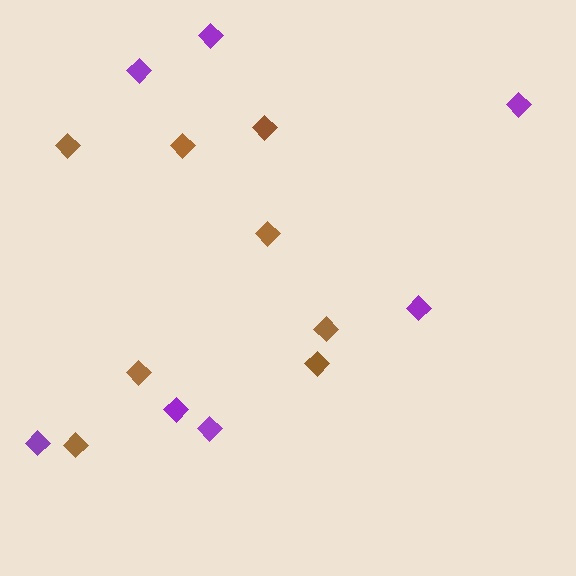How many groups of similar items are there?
There are 2 groups: one group of purple diamonds (7) and one group of brown diamonds (8).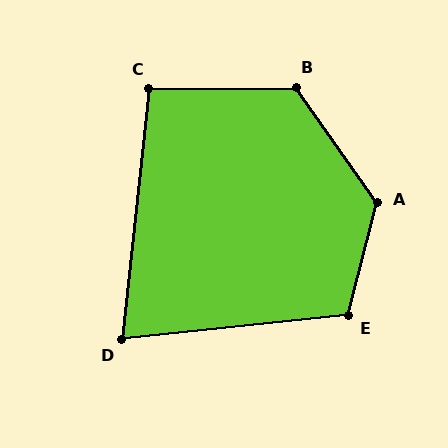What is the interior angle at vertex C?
Approximately 97 degrees (obtuse).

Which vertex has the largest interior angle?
A, at approximately 131 degrees.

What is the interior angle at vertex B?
Approximately 124 degrees (obtuse).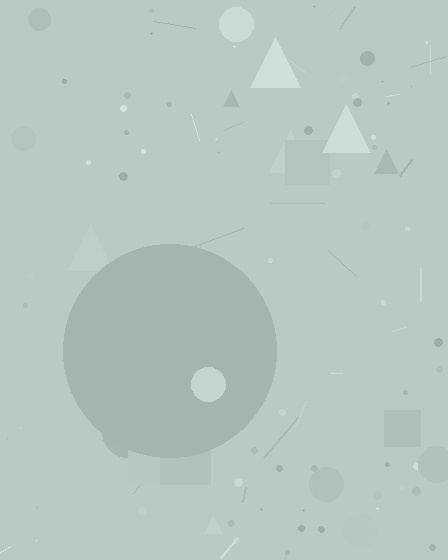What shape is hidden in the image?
A circle is hidden in the image.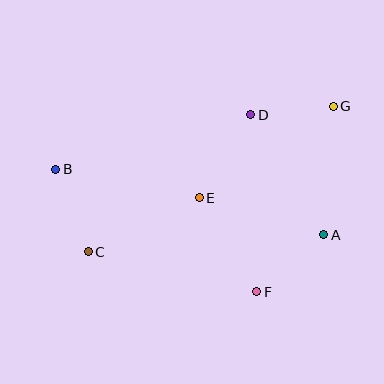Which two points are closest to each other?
Points D and G are closest to each other.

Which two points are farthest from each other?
Points C and G are farthest from each other.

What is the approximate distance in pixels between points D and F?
The distance between D and F is approximately 177 pixels.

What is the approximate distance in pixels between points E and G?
The distance between E and G is approximately 162 pixels.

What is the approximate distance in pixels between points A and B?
The distance between A and B is approximately 276 pixels.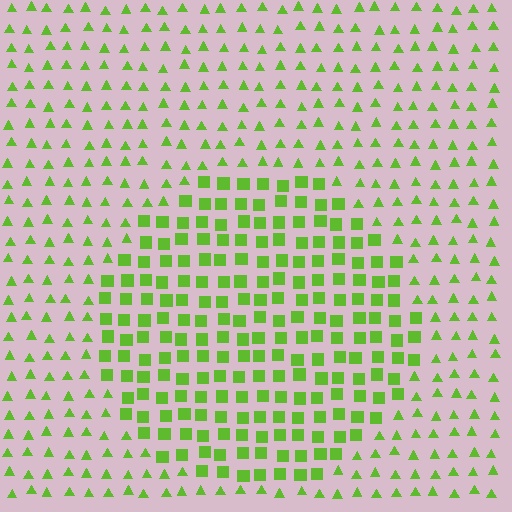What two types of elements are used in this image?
The image uses squares inside the circle region and triangles outside it.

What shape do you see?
I see a circle.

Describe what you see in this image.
The image is filled with small lime elements arranged in a uniform grid. A circle-shaped region contains squares, while the surrounding area contains triangles. The boundary is defined purely by the change in element shape.